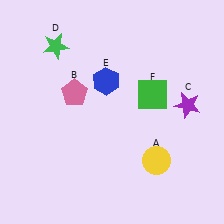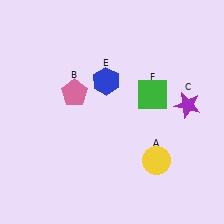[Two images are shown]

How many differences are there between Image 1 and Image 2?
There is 1 difference between the two images.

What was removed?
The green star (D) was removed in Image 2.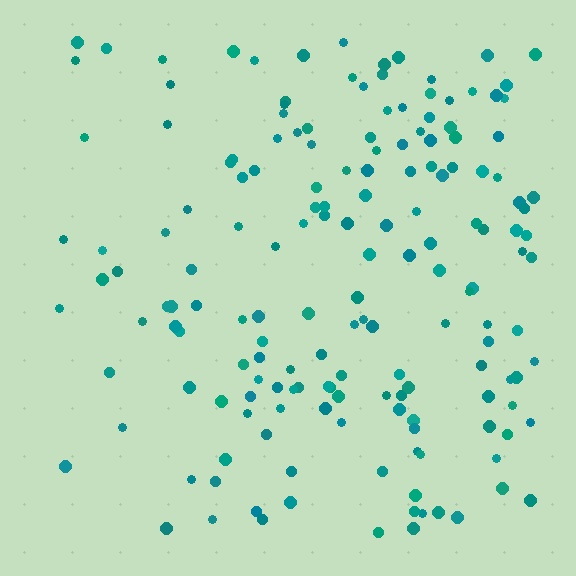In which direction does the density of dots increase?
From left to right, with the right side densest.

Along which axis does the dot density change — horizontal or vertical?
Horizontal.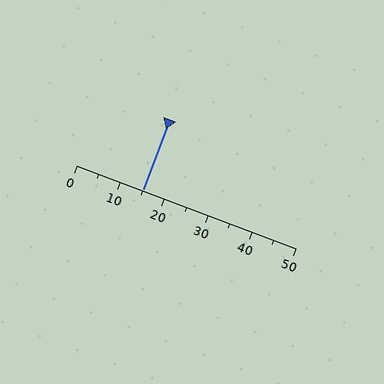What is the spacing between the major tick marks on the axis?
The major ticks are spaced 10 apart.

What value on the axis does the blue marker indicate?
The marker indicates approximately 15.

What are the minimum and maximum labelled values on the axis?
The axis runs from 0 to 50.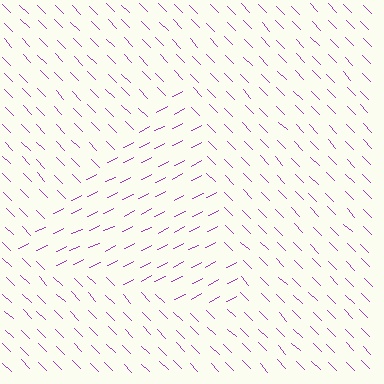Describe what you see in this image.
The image is filled with small purple line segments. A triangle region in the image has lines oriented differently from the surrounding lines, creating a visible texture boundary.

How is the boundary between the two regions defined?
The boundary is defined purely by a change in line orientation (approximately 72 degrees difference). All lines are the same color and thickness.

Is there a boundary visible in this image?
Yes, there is a texture boundary formed by a change in line orientation.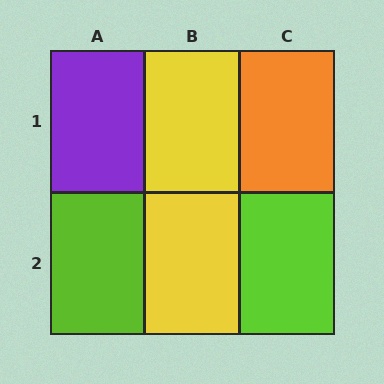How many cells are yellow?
2 cells are yellow.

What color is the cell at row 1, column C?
Orange.